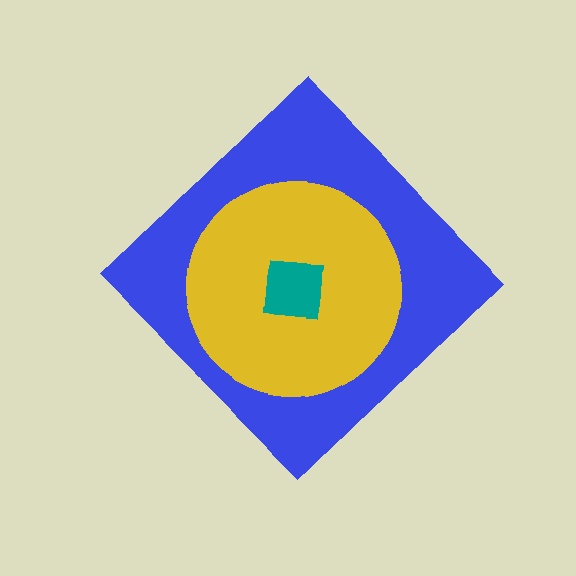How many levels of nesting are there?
3.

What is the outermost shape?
The blue diamond.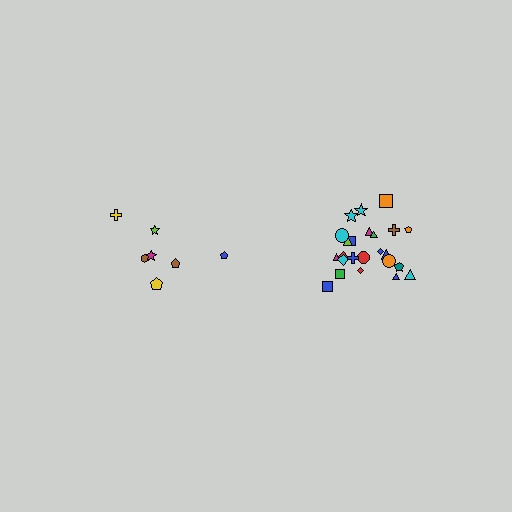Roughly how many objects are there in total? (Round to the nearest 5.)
Roughly 30 objects in total.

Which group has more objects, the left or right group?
The right group.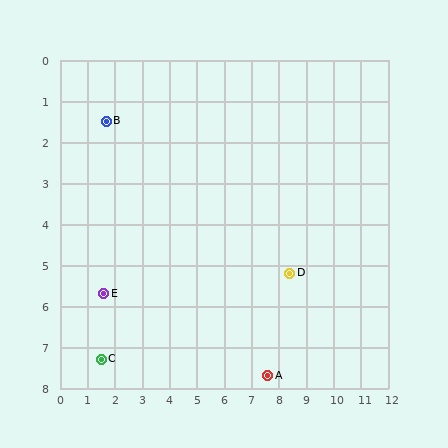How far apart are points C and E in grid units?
Points C and E are about 1.6 grid units apart.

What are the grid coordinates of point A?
Point A is at approximately (7.6, 7.7).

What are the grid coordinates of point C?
Point C is at approximately (1.5, 7.3).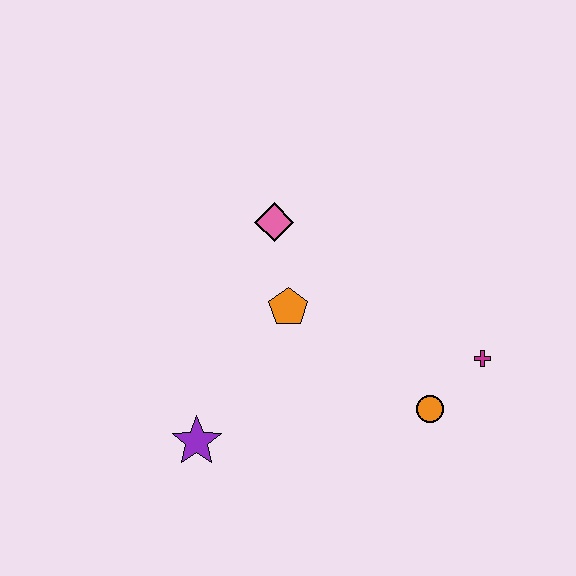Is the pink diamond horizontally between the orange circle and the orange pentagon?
No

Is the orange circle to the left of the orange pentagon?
No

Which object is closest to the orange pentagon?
The pink diamond is closest to the orange pentagon.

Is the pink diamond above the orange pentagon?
Yes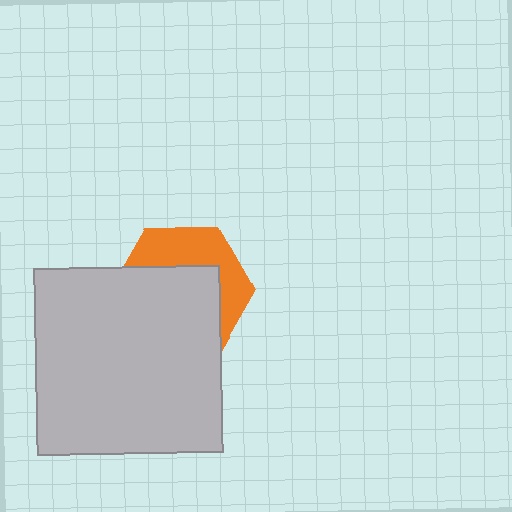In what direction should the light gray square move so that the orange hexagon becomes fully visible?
The light gray square should move down. That is the shortest direction to clear the overlap and leave the orange hexagon fully visible.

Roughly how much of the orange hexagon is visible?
A small part of it is visible (roughly 39%).